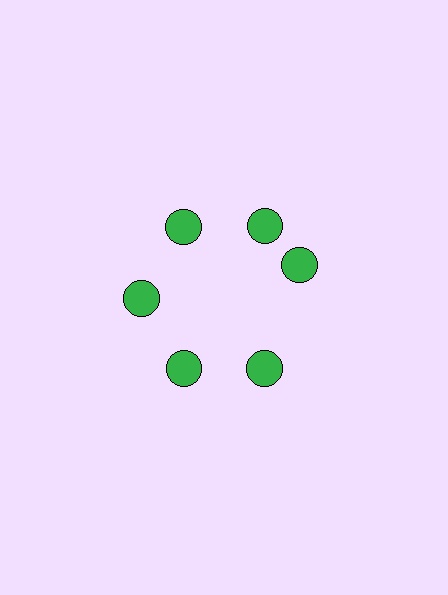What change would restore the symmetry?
The symmetry would be restored by rotating it back into even spacing with its neighbors so that all 6 circles sit at equal angles and equal distance from the center.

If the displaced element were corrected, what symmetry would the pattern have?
It would have 6-fold rotational symmetry — the pattern would map onto itself every 60 degrees.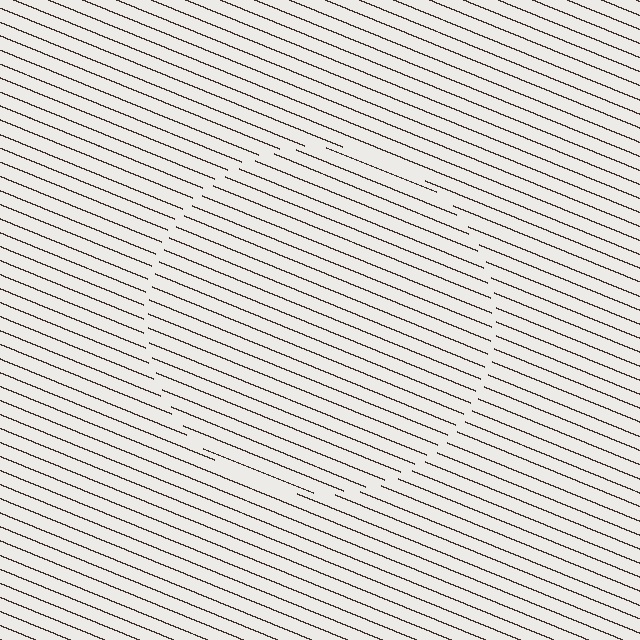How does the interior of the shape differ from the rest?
The interior of the shape contains the same grating, shifted by half a period — the contour is defined by the phase discontinuity where line-ends from the inner and outer gratings abut.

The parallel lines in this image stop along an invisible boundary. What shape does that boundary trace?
An illusory circle. The interior of the shape contains the same grating, shifted by half a period — the contour is defined by the phase discontinuity where line-ends from the inner and outer gratings abut.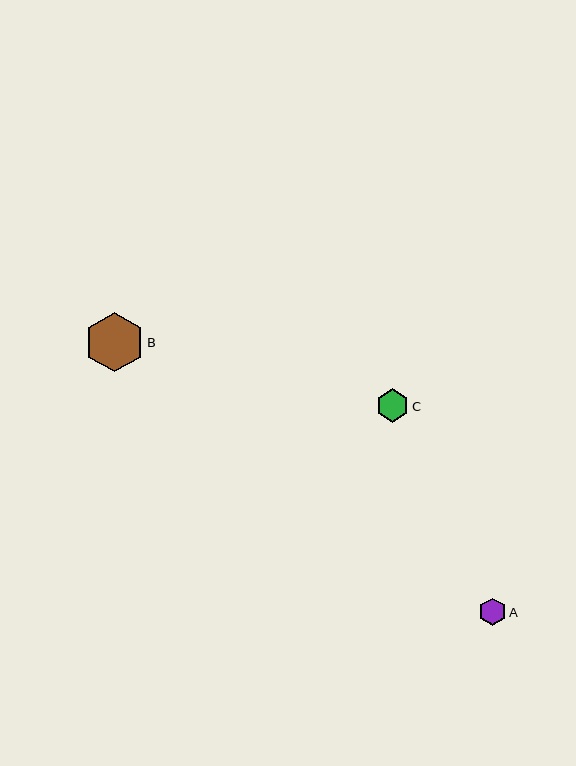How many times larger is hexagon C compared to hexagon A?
Hexagon C is approximately 1.2 times the size of hexagon A.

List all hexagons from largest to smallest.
From largest to smallest: B, C, A.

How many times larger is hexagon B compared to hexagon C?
Hexagon B is approximately 1.8 times the size of hexagon C.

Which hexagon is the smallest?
Hexagon A is the smallest with a size of approximately 27 pixels.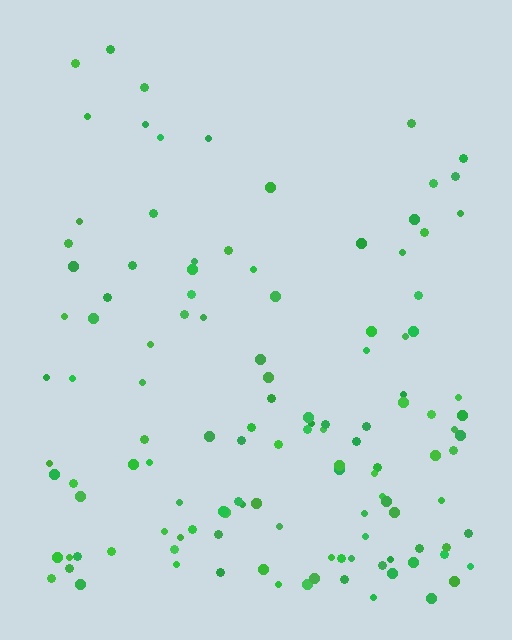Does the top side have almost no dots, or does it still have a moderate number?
Still a moderate number, just noticeably fewer than the bottom.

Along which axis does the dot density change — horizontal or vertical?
Vertical.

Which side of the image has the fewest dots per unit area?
The top.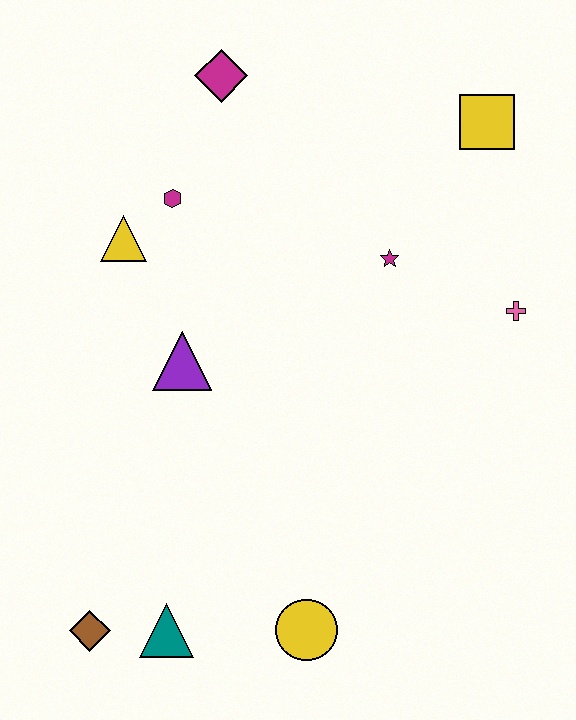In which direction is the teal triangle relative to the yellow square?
The teal triangle is below the yellow square.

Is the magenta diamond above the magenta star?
Yes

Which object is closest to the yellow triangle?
The magenta hexagon is closest to the yellow triangle.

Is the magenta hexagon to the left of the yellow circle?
Yes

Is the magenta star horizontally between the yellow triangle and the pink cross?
Yes